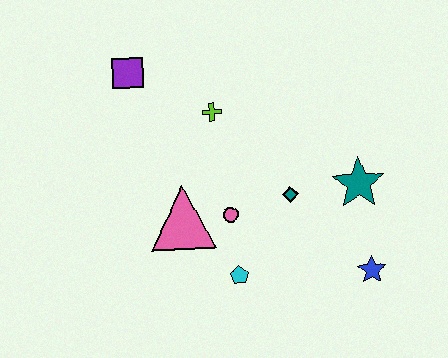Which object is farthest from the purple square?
The blue star is farthest from the purple square.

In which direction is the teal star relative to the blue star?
The teal star is above the blue star.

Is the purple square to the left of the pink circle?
Yes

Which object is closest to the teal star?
The teal diamond is closest to the teal star.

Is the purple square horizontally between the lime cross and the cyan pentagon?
No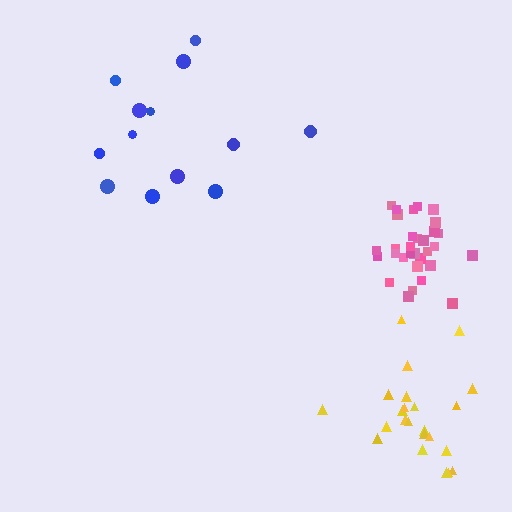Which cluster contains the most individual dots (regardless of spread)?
Pink (33).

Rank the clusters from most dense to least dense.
pink, yellow, blue.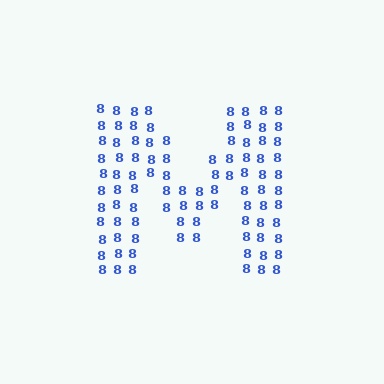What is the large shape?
The large shape is the letter M.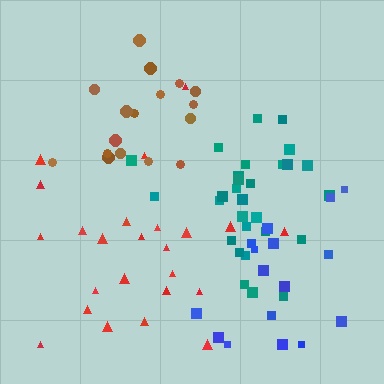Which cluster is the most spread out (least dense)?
Blue.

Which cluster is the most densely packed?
Teal.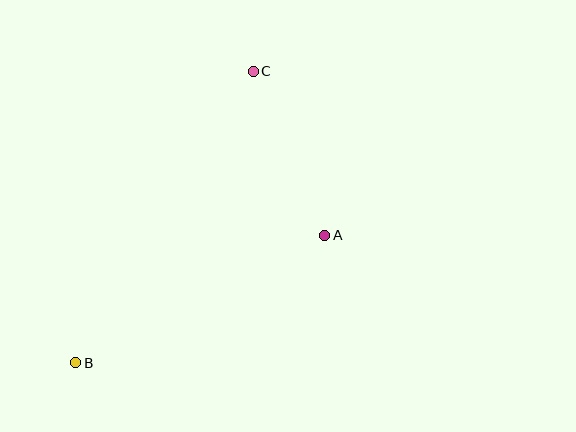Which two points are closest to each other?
Points A and C are closest to each other.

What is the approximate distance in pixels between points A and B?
The distance between A and B is approximately 280 pixels.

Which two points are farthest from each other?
Points B and C are farthest from each other.